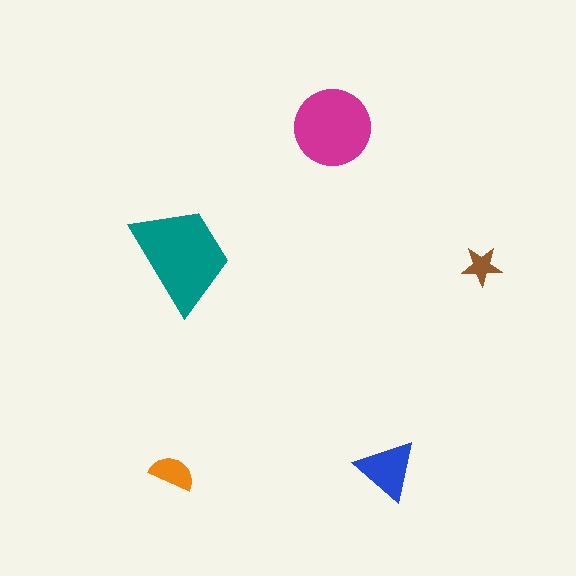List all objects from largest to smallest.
The teal trapezoid, the magenta circle, the blue triangle, the orange semicircle, the brown star.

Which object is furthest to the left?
The orange semicircle is leftmost.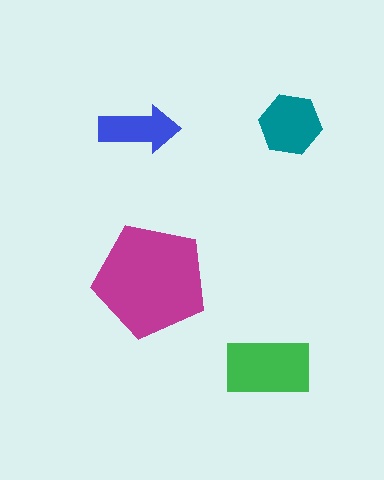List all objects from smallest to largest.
The blue arrow, the teal hexagon, the green rectangle, the magenta pentagon.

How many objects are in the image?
There are 4 objects in the image.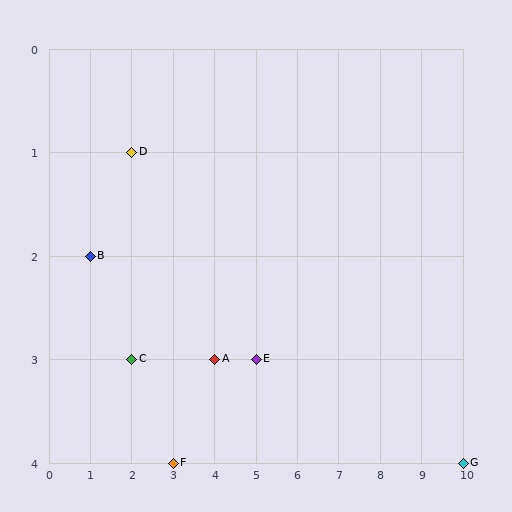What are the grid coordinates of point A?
Point A is at grid coordinates (4, 3).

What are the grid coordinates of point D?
Point D is at grid coordinates (2, 1).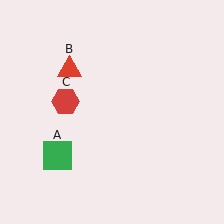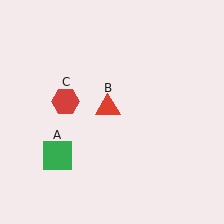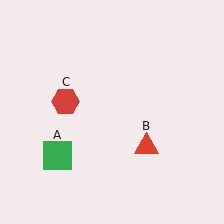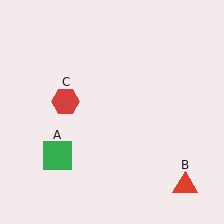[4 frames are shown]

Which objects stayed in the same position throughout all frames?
Green square (object A) and red hexagon (object C) remained stationary.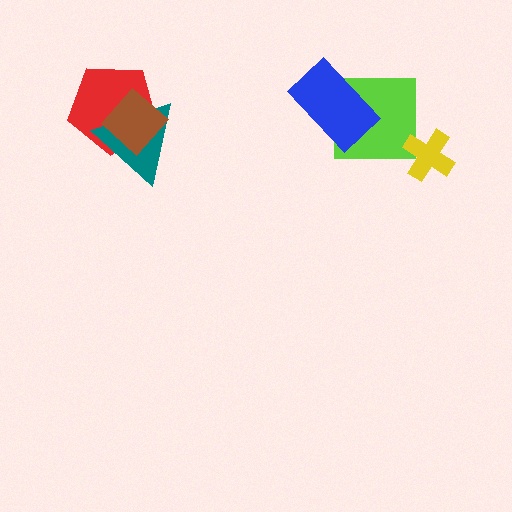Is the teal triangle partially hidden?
Yes, it is partially covered by another shape.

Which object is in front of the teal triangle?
The brown diamond is in front of the teal triangle.